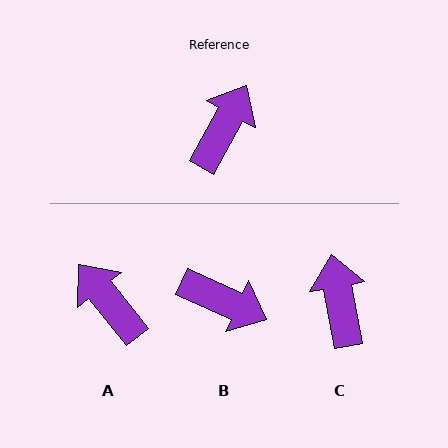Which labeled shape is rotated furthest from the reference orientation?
B, about 85 degrees away.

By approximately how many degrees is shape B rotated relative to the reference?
Approximately 85 degrees clockwise.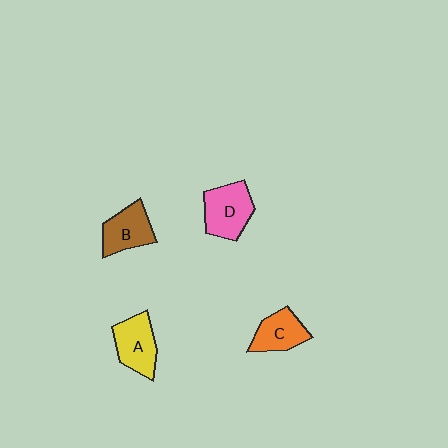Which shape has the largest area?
Shape D (pink).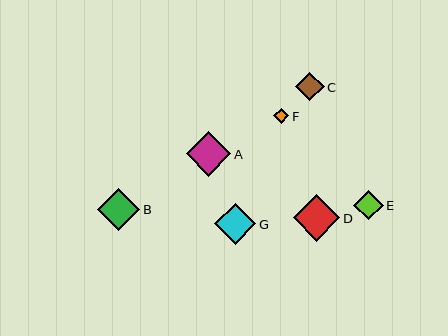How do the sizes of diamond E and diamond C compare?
Diamond E and diamond C are approximately the same size.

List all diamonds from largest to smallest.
From largest to smallest: D, A, B, G, E, C, F.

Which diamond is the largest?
Diamond D is the largest with a size of approximately 46 pixels.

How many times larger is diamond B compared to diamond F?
Diamond B is approximately 2.8 times the size of diamond F.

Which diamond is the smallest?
Diamond F is the smallest with a size of approximately 15 pixels.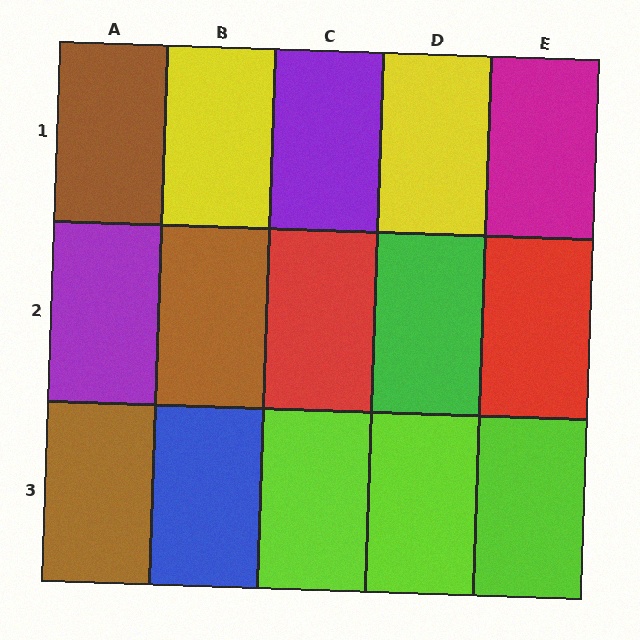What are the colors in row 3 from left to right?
Brown, blue, lime, lime, lime.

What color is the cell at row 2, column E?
Red.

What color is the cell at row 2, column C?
Red.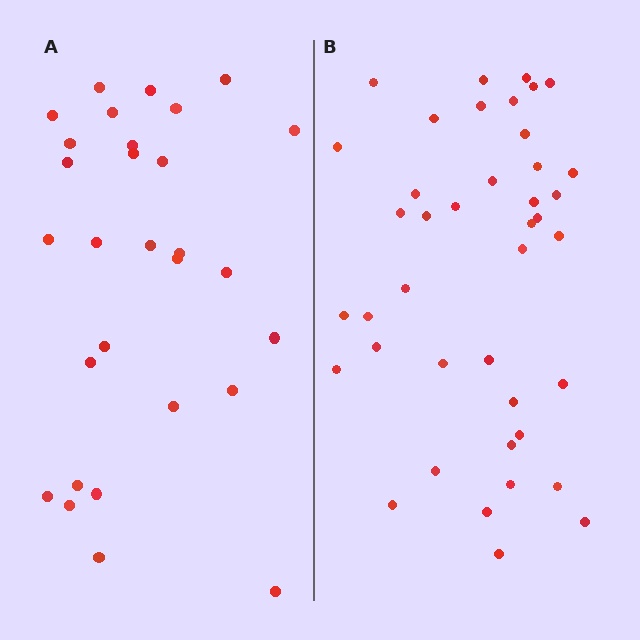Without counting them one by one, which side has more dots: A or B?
Region B (the right region) has more dots.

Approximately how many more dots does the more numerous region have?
Region B has roughly 12 or so more dots than region A.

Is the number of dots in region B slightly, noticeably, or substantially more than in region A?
Region B has noticeably more, but not dramatically so. The ratio is roughly 1.4 to 1.